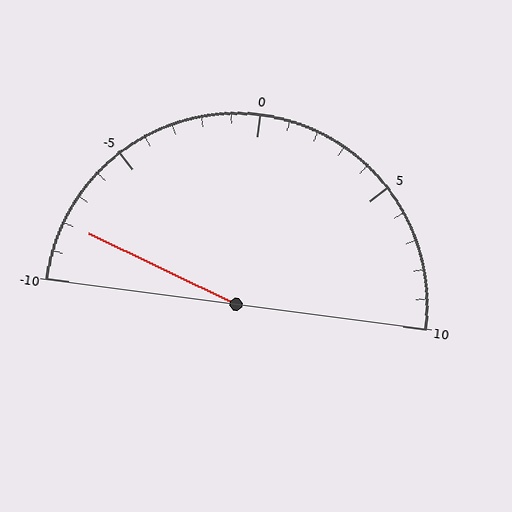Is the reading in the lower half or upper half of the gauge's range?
The reading is in the lower half of the range (-10 to 10).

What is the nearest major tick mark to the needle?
The nearest major tick mark is -10.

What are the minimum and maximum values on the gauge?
The gauge ranges from -10 to 10.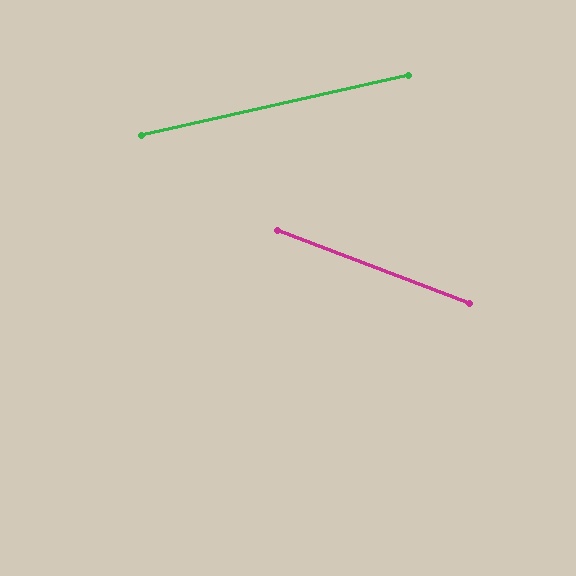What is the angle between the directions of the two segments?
Approximately 34 degrees.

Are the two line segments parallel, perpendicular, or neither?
Neither parallel nor perpendicular — they differ by about 34°.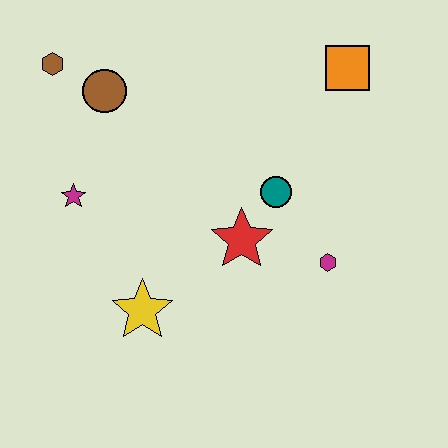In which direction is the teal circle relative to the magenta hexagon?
The teal circle is above the magenta hexagon.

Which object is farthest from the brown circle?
The magenta hexagon is farthest from the brown circle.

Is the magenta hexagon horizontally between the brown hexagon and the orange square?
Yes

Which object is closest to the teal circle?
The red star is closest to the teal circle.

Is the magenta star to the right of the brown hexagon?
Yes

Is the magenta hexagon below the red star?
Yes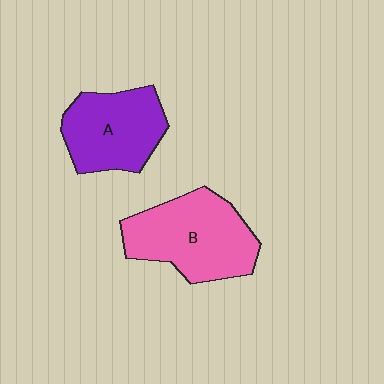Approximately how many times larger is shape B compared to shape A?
Approximately 1.2 times.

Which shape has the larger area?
Shape B (pink).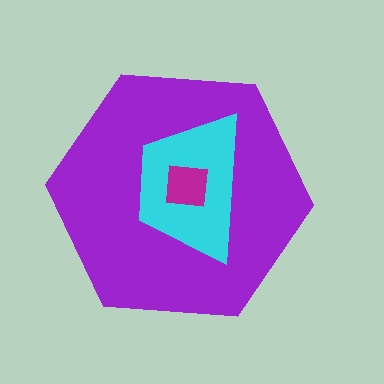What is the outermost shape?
The purple hexagon.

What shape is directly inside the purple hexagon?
The cyan trapezoid.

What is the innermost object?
The magenta square.